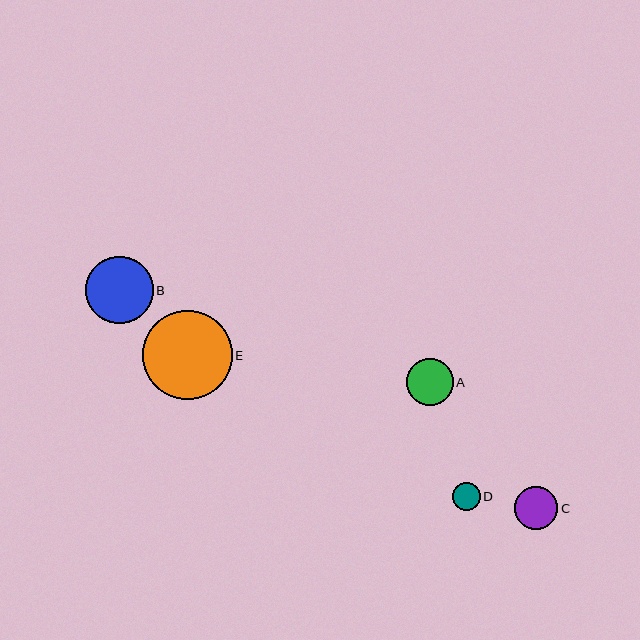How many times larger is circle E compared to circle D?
Circle E is approximately 3.2 times the size of circle D.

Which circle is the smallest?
Circle D is the smallest with a size of approximately 28 pixels.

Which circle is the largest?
Circle E is the largest with a size of approximately 89 pixels.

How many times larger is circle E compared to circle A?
Circle E is approximately 1.9 times the size of circle A.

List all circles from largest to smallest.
From largest to smallest: E, B, A, C, D.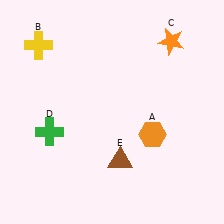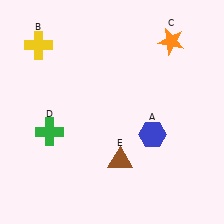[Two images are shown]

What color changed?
The hexagon (A) changed from orange in Image 1 to blue in Image 2.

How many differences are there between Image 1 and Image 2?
There is 1 difference between the two images.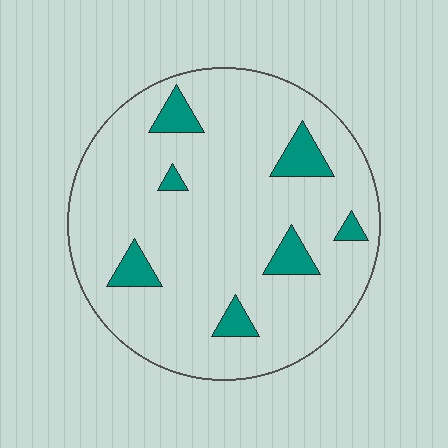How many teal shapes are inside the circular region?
7.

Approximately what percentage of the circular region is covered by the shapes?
Approximately 10%.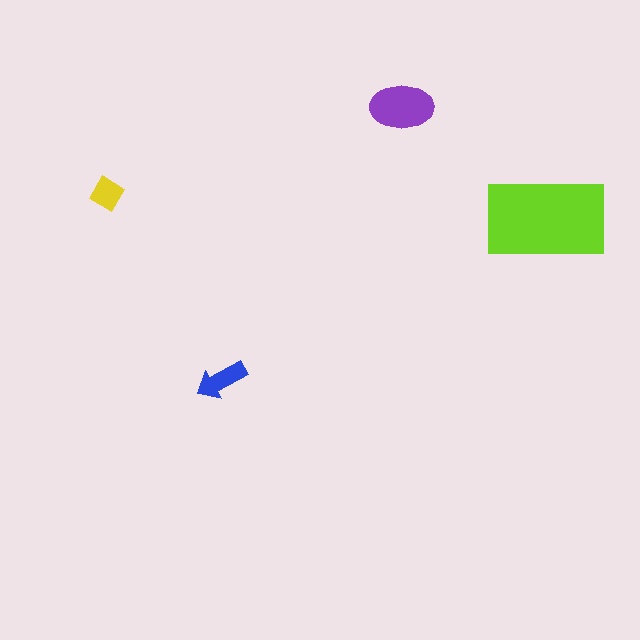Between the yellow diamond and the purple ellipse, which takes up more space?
The purple ellipse.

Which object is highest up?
The purple ellipse is topmost.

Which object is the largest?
The lime rectangle.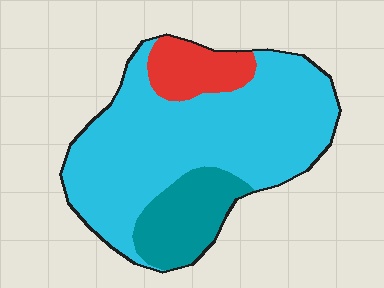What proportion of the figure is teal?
Teal takes up about one sixth (1/6) of the figure.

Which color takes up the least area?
Red, at roughly 10%.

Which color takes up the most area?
Cyan, at roughly 70%.